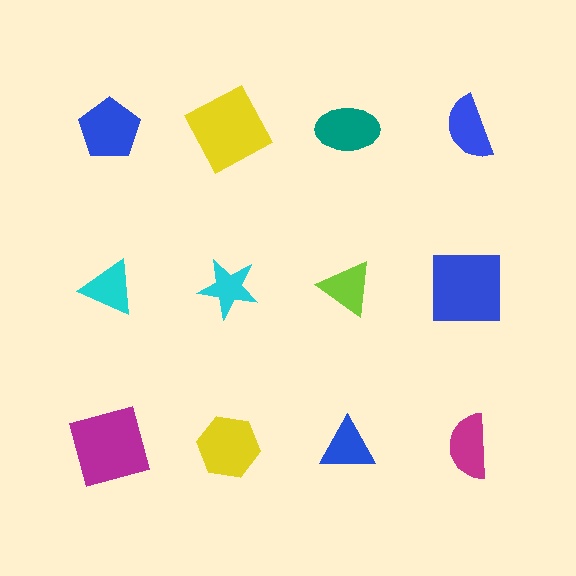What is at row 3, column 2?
A yellow hexagon.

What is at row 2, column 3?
A lime triangle.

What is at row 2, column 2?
A cyan star.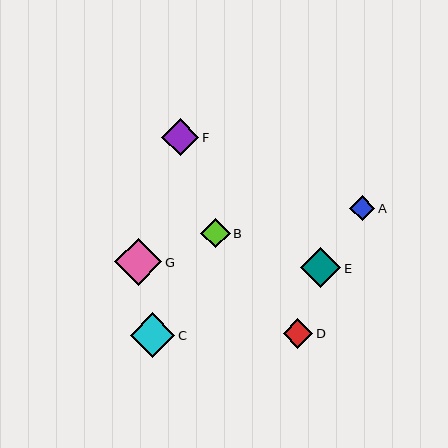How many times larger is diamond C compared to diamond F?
Diamond C is approximately 1.2 times the size of diamond F.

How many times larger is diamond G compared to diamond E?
Diamond G is approximately 1.2 times the size of diamond E.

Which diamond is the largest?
Diamond G is the largest with a size of approximately 47 pixels.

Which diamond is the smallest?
Diamond A is the smallest with a size of approximately 25 pixels.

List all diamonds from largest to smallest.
From largest to smallest: G, C, E, F, D, B, A.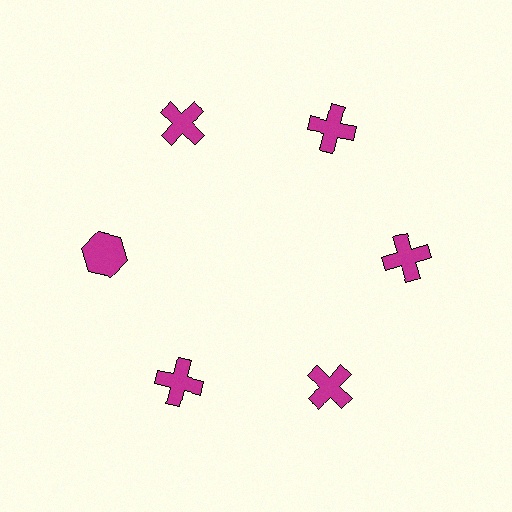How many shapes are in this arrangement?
There are 6 shapes arranged in a ring pattern.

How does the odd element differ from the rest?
It has a different shape: hexagon instead of cross.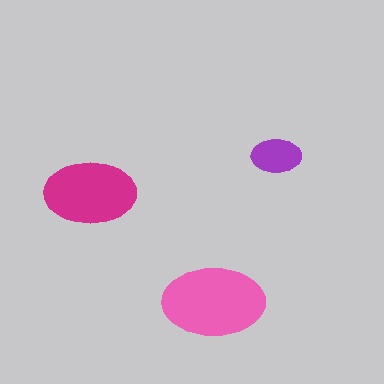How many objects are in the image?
There are 3 objects in the image.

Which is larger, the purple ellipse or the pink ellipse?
The pink one.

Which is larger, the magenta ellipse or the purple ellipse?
The magenta one.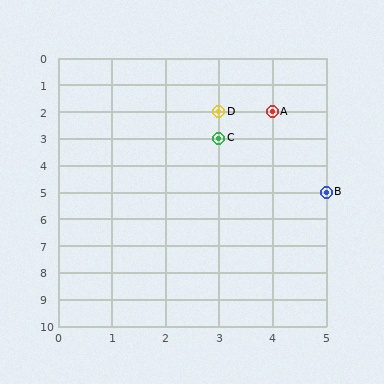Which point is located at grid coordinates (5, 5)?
Point B is at (5, 5).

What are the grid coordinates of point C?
Point C is at grid coordinates (3, 3).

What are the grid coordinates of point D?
Point D is at grid coordinates (3, 2).